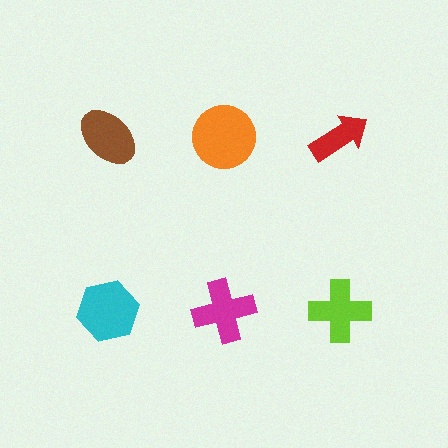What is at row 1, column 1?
A brown ellipse.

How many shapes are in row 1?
3 shapes.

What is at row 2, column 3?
A lime cross.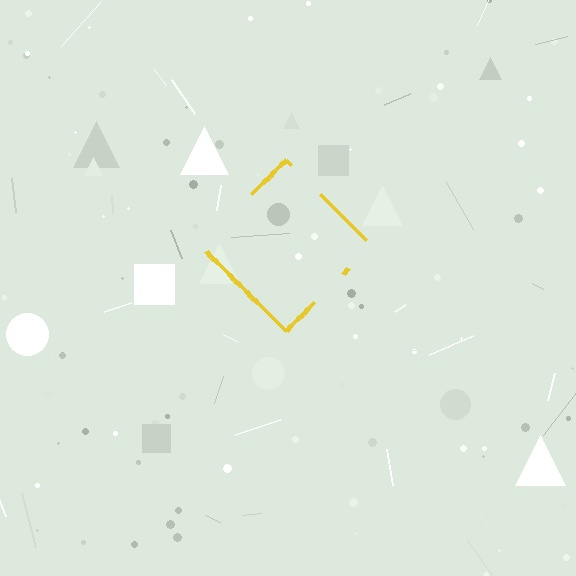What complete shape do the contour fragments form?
The contour fragments form a diamond.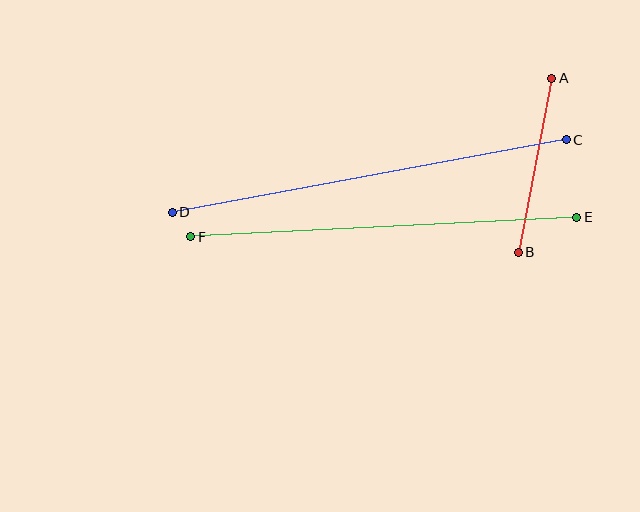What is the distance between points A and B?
The distance is approximately 177 pixels.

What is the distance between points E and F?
The distance is approximately 387 pixels.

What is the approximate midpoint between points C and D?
The midpoint is at approximately (369, 176) pixels.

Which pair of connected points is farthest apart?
Points C and D are farthest apart.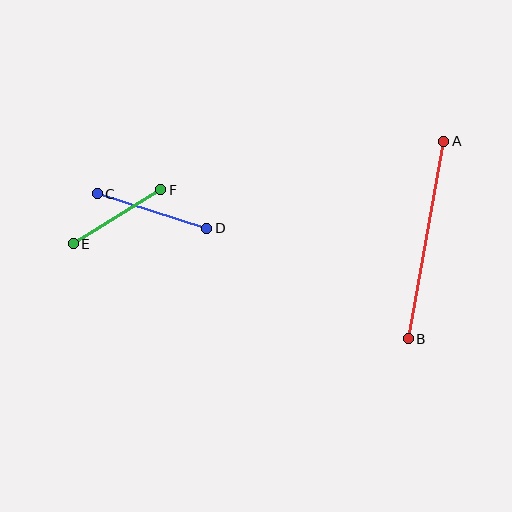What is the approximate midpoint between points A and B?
The midpoint is at approximately (426, 240) pixels.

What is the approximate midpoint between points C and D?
The midpoint is at approximately (152, 211) pixels.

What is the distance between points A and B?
The distance is approximately 200 pixels.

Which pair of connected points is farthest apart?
Points A and B are farthest apart.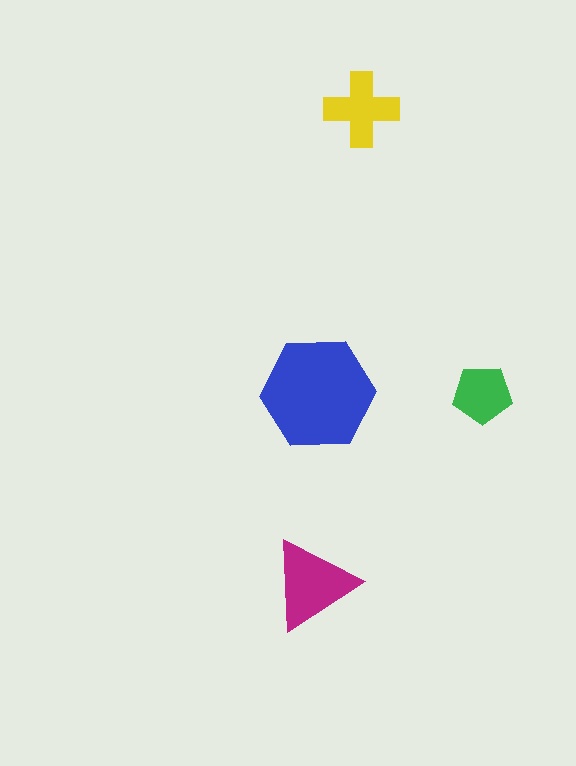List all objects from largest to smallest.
The blue hexagon, the magenta triangle, the yellow cross, the green pentagon.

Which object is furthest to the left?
The magenta triangle is leftmost.